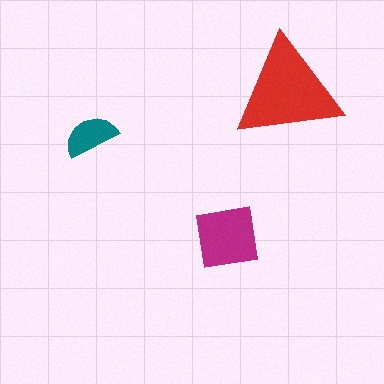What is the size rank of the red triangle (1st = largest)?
1st.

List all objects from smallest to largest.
The teal semicircle, the magenta square, the red triangle.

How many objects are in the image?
There are 3 objects in the image.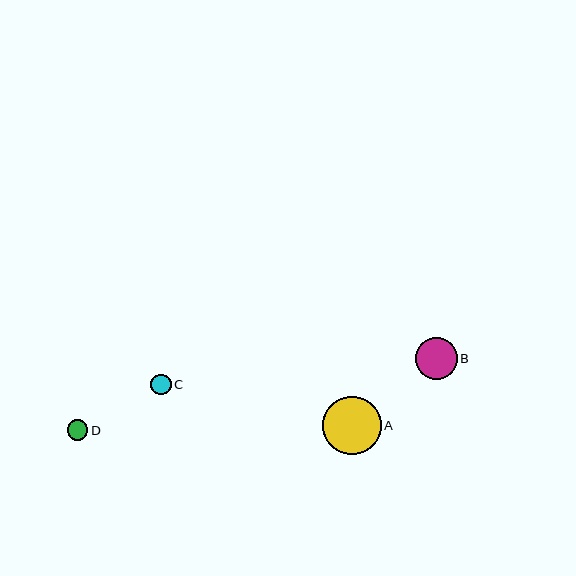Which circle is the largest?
Circle A is the largest with a size of approximately 59 pixels.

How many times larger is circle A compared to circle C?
Circle A is approximately 2.9 times the size of circle C.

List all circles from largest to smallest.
From largest to smallest: A, B, C, D.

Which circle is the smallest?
Circle D is the smallest with a size of approximately 20 pixels.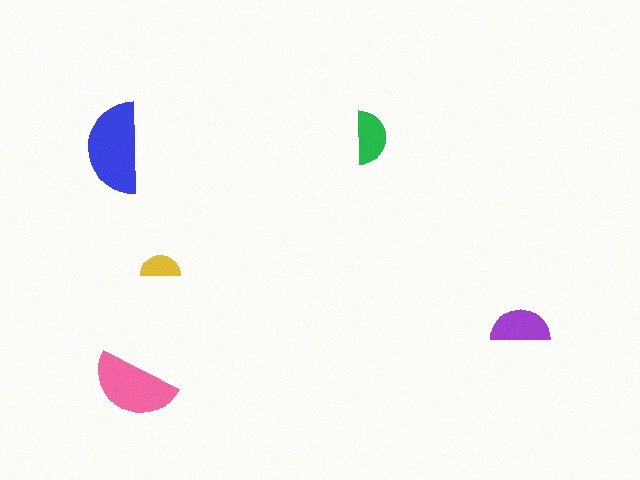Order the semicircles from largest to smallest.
the blue one, the pink one, the purple one, the green one, the yellow one.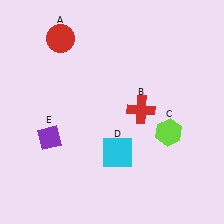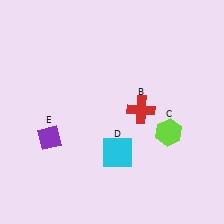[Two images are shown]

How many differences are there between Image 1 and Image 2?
There is 1 difference between the two images.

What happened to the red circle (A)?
The red circle (A) was removed in Image 2. It was in the top-left area of Image 1.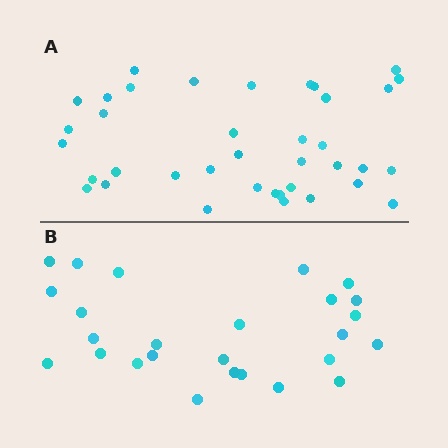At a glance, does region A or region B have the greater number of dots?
Region A (the top region) has more dots.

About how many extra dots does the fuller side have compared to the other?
Region A has roughly 12 or so more dots than region B.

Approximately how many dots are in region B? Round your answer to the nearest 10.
About 30 dots. (The exact count is 26, which rounds to 30.)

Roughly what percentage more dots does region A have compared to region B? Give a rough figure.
About 45% more.